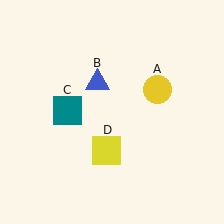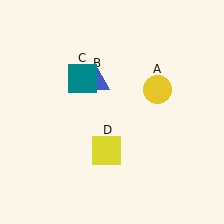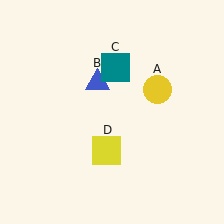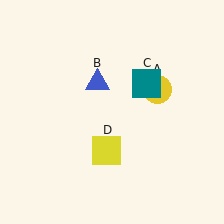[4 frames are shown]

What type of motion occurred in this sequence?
The teal square (object C) rotated clockwise around the center of the scene.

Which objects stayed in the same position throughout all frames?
Yellow circle (object A) and blue triangle (object B) and yellow square (object D) remained stationary.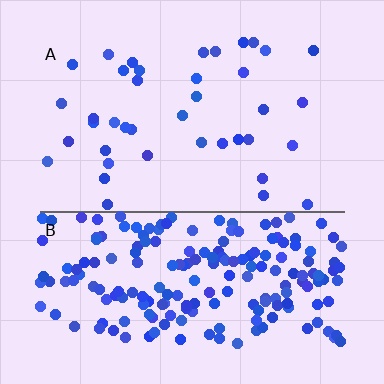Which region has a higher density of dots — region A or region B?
B (the bottom).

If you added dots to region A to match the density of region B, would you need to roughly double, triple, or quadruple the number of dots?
Approximately quadruple.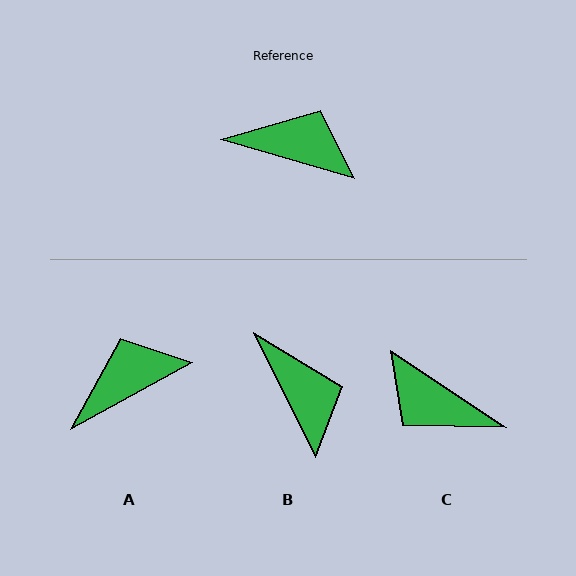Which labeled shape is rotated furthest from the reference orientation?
C, about 163 degrees away.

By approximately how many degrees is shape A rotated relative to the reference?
Approximately 45 degrees counter-clockwise.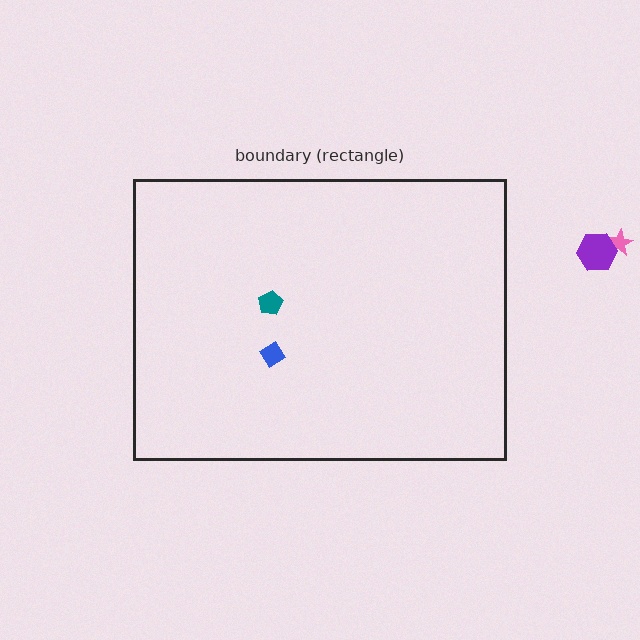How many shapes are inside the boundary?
2 inside, 2 outside.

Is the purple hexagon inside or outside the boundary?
Outside.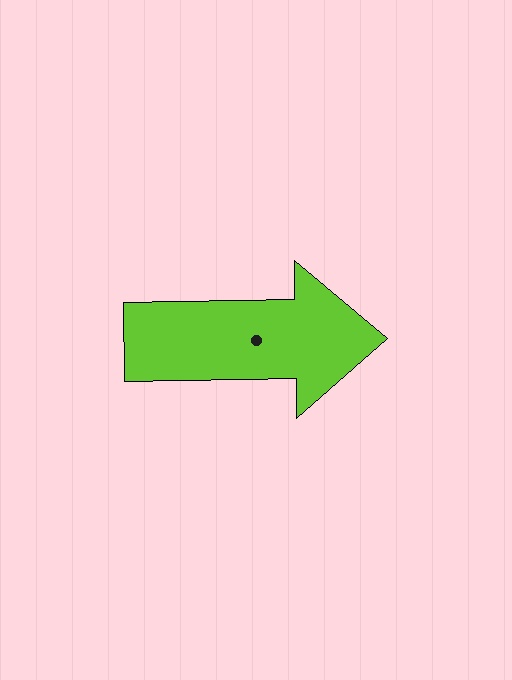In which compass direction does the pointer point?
East.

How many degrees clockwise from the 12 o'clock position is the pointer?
Approximately 89 degrees.